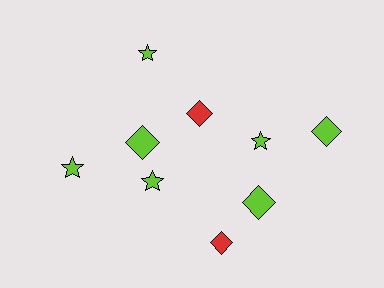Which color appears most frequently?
Lime, with 7 objects.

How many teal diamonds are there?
There are no teal diamonds.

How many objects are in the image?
There are 9 objects.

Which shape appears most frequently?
Diamond, with 5 objects.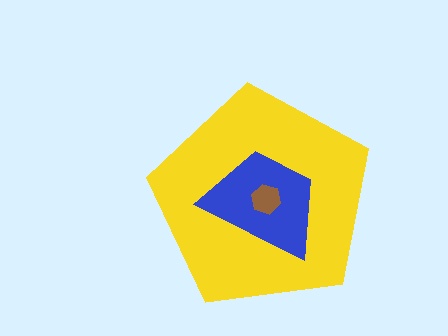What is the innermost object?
The brown hexagon.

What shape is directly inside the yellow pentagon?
The blue trapezoid.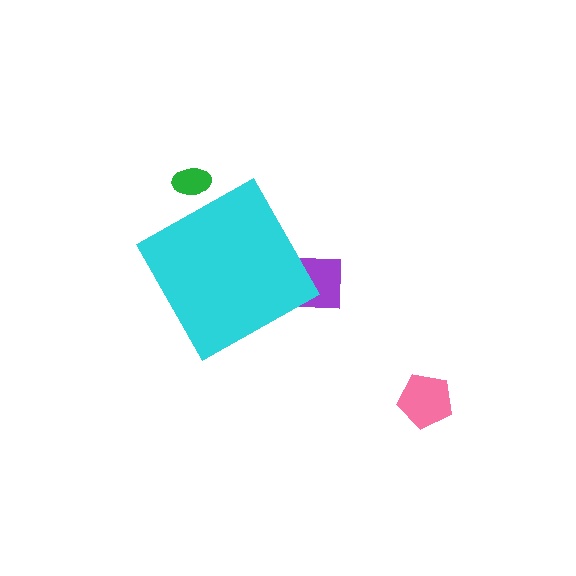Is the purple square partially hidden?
Yes, the purple square is partially hidden behind the cyan diamond.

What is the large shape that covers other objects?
A cyan diamond.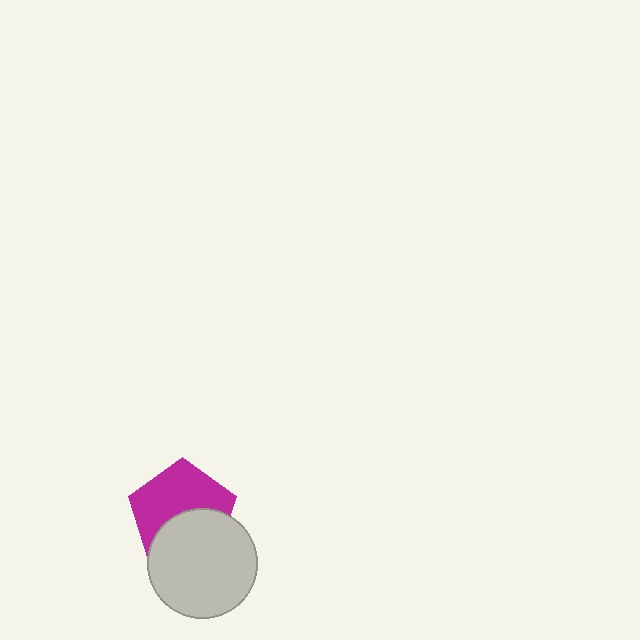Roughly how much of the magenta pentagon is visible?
About half of it is visible (roughly 57%).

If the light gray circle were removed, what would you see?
You would see the complete magenta pentagon.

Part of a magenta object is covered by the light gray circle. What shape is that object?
It is a pentagon.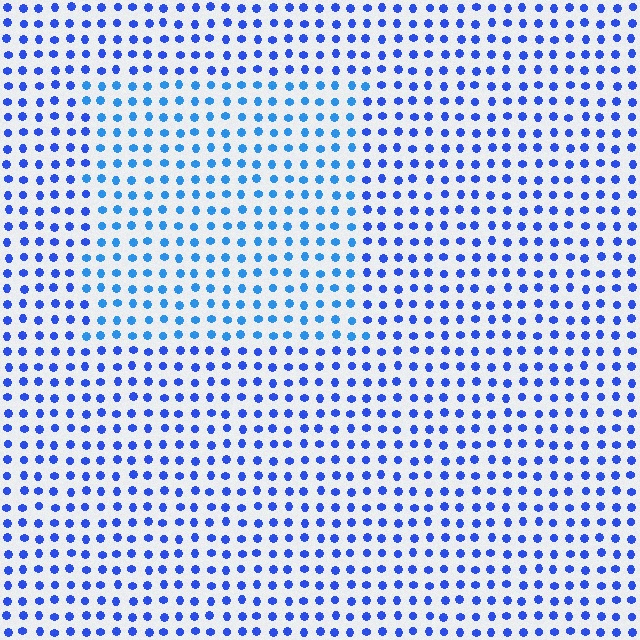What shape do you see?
I see a rectangle.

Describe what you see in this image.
The image is filled with small blue elements in a uniform arrangement. A rectangle-shaped region is visible where the elements are tinted to a slightly different hue, forming a subtle color boundary.